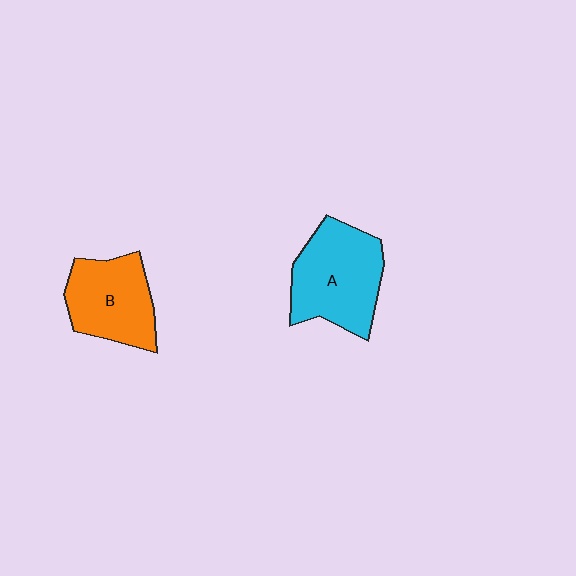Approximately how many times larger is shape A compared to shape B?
Approximately 1.2 times.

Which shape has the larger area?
Shape A (cyan).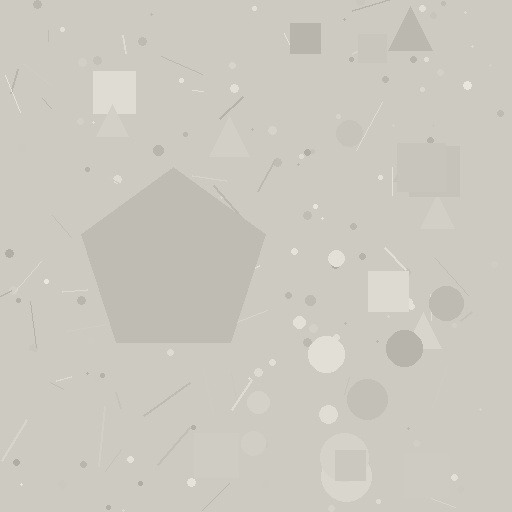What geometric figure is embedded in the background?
A pentagon is embedded in the background.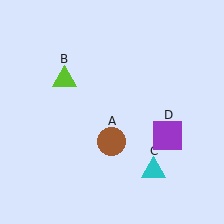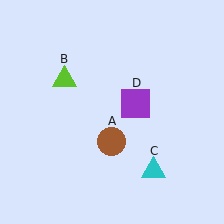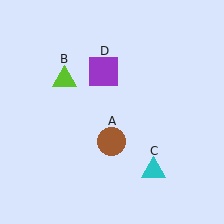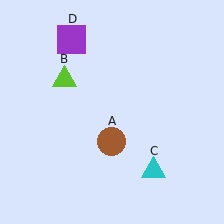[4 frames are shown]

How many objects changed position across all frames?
1 object changed position: purple square (object D).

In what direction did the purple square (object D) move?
The purple square (object D) moved up and to the left.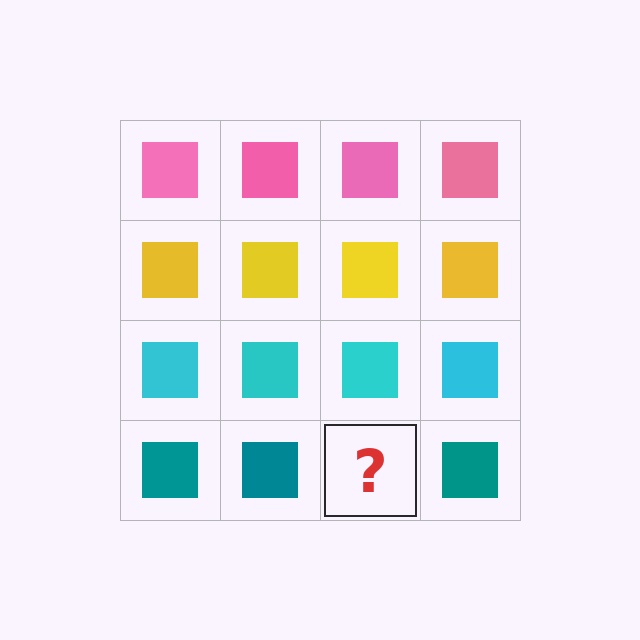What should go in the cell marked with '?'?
The missing cell should contain a teal square.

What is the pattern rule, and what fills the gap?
The rule is that each row has a consistent color. The gap should be filled with a teal square.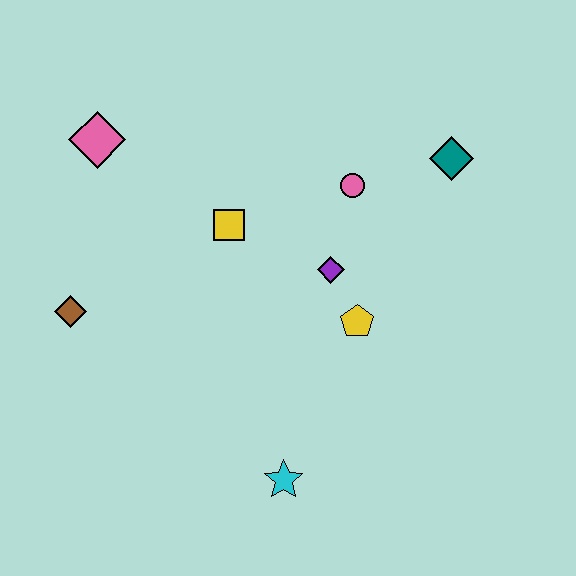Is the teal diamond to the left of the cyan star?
No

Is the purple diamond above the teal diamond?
No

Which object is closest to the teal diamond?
The pink circle is closest to the teal diamond.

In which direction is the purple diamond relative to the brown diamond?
The purple diamond is to the right of the brown diamond.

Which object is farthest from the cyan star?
The pink diamond is farthest from the cyan star.